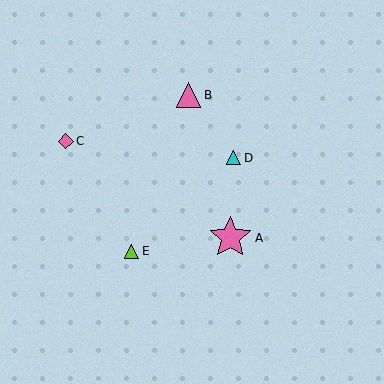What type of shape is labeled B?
Shape B is a pink triangle.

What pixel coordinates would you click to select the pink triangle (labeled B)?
Click at (188, 95) to select the pink triangle B.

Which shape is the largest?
The pink star (labeled A) is the largest.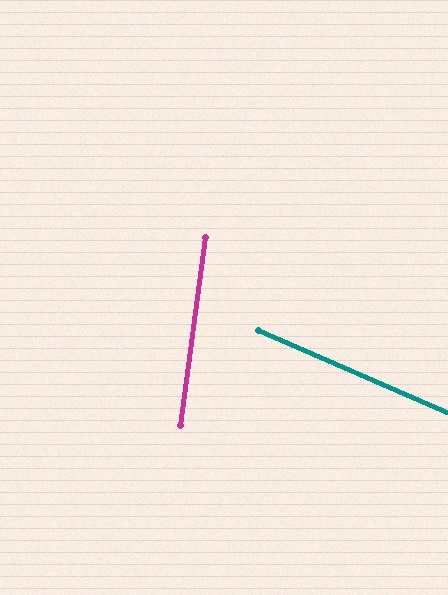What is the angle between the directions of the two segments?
Approximately 74 degrees.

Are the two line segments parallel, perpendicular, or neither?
Neither parallel nor perpendicular — they differ by about 74°.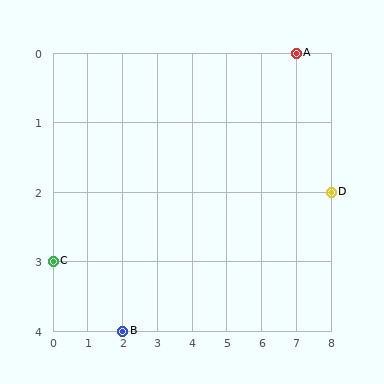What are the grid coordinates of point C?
Point C is at grid coordinates (0, 3).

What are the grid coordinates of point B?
Point B is at grid coordinates (2, 4).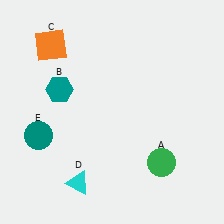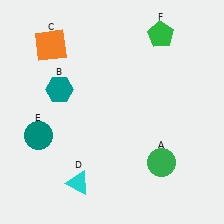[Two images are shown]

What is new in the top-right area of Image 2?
A green pentagon (F) was added in the top-right area of Image 2.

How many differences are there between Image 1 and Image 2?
There is 1 difference between the two images.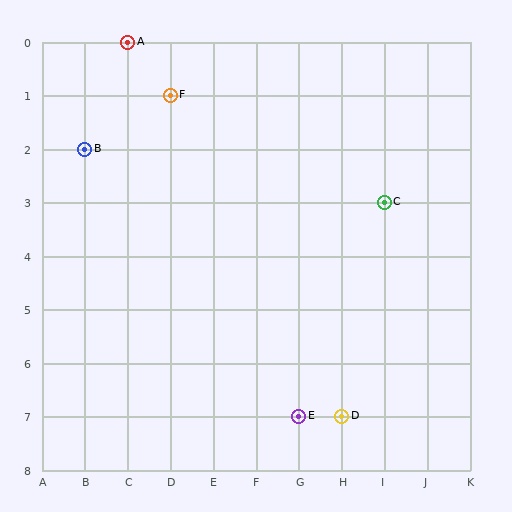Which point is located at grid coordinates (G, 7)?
Point E is at (G, 7).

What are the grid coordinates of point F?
Point F is at grid coordinates (D, 1).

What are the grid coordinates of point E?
Point E is at grid coordinates (G, 7).